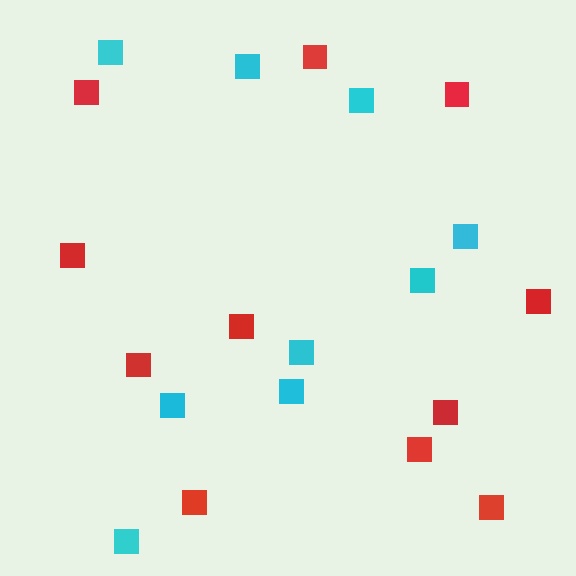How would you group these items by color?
There are 2 groups: one group of red squares (11) and one group of cyan squares (9).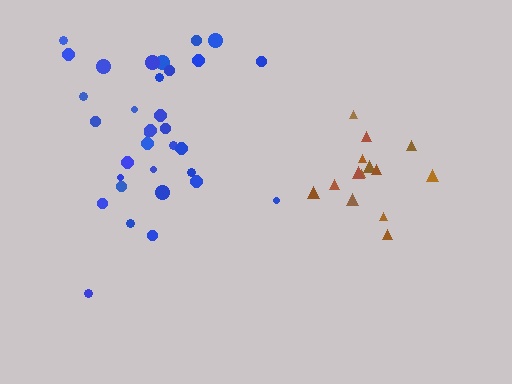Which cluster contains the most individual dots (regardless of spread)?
Blue (33).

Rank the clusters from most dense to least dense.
brown, blue.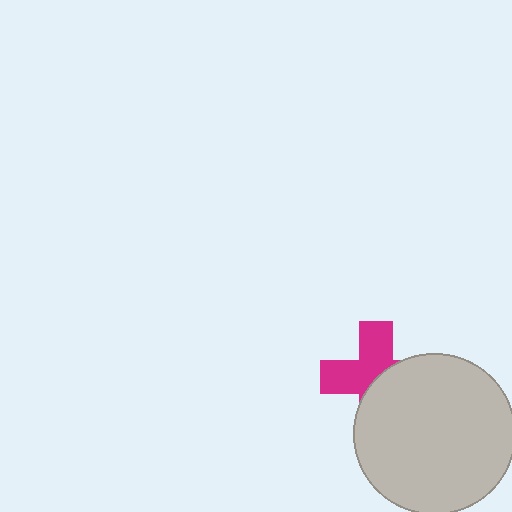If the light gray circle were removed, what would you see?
You would see the complete magenta cross.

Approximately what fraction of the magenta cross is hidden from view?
Roughly 48% of the magenta cross is hidden behind the light gray circle.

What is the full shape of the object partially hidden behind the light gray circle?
The partially hidden object is a magenta cross.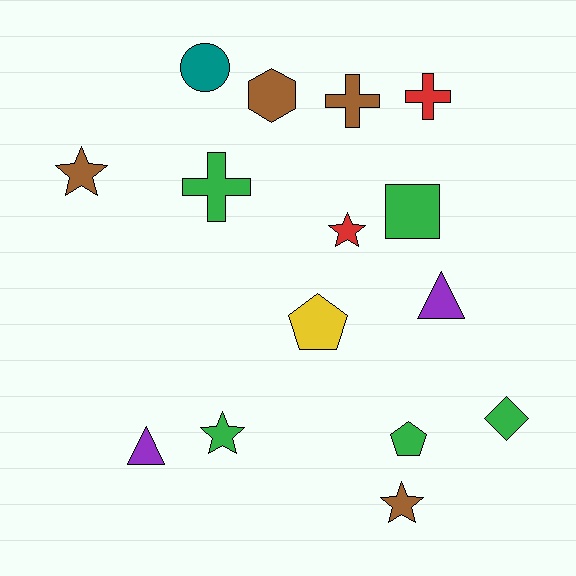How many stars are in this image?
There are 4 stars.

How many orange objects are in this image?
There are no orange objects.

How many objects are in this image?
There are 15 objects.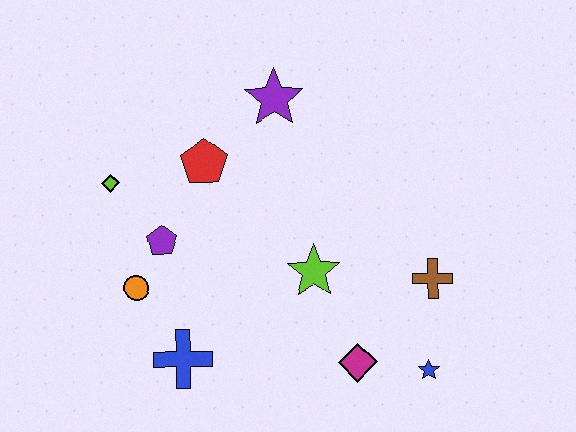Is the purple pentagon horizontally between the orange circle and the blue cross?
Yes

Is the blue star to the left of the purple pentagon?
No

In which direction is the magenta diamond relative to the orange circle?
The magenta diamond is to the right of the orange circle.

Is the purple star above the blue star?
Yes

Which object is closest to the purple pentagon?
The orange circle is closest to the purple pentagon.